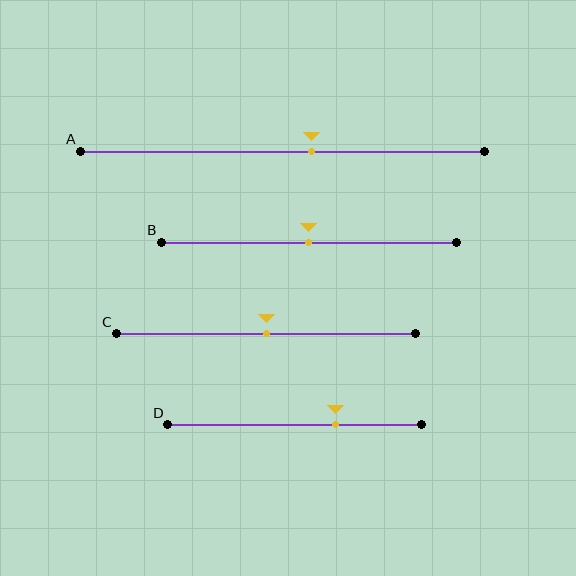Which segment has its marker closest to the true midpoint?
Segment B has its marker closest to the true midpoint.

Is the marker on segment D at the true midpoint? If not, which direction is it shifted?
No, the marker on segment D is shifted to the right by about 16% of the segment length.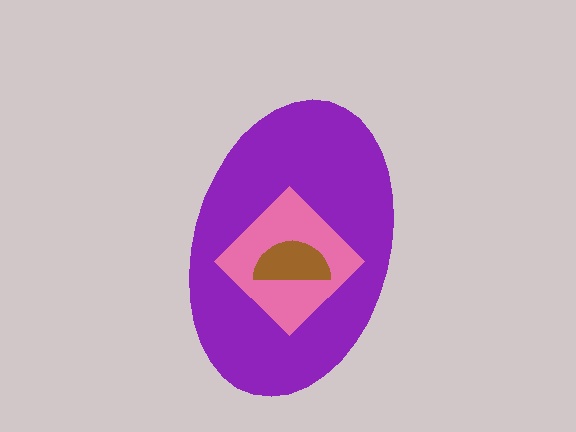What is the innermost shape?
The brown semicircle.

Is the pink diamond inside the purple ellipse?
Yes.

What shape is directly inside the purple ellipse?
The pink diamond.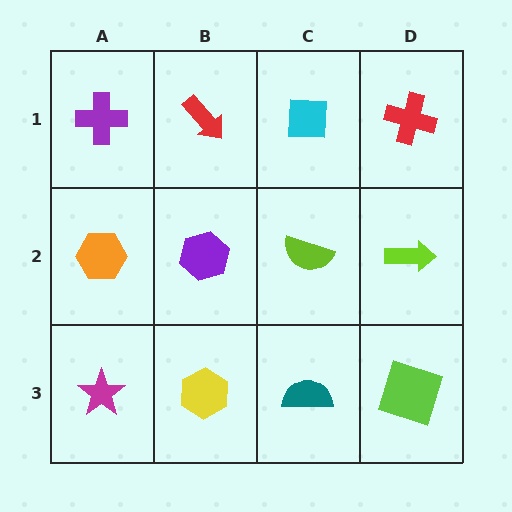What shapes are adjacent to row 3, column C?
A lime semicircle (row 2, column C), a yellow hexagon (row 3, column B), a lime square (row 3, column D).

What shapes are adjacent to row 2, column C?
A cyan square (row 1, column C), a teal semicircle (row 3, column C), a purple hexagon (row 2, column B), a lime arrow (row 2, column D).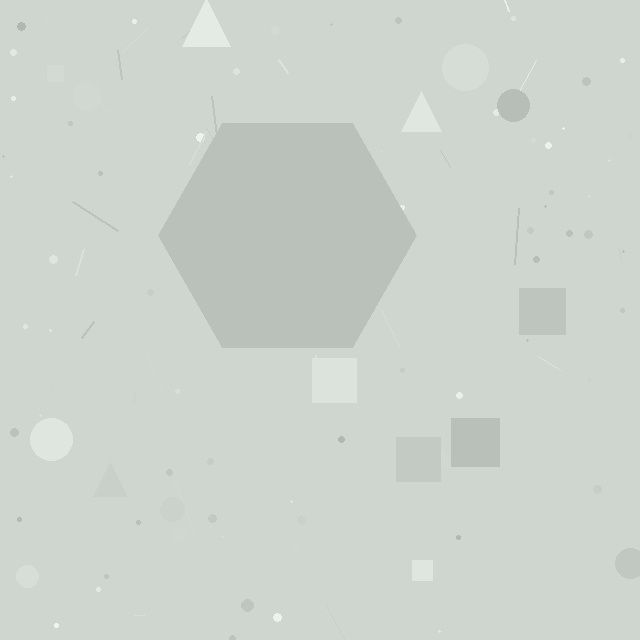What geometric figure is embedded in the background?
A hexagon is embedded in the background.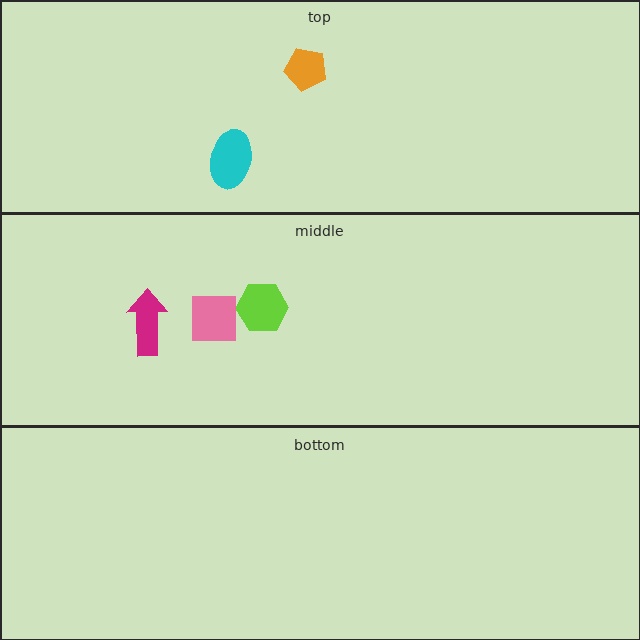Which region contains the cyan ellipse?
The top region.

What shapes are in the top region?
The cyan ellipse, the orange pentagon.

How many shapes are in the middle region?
3.